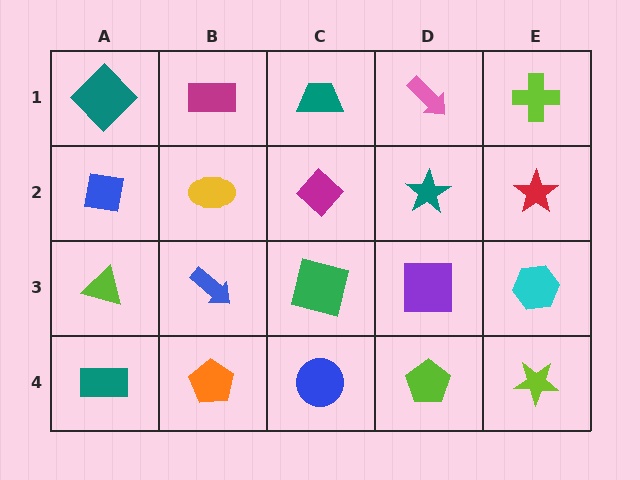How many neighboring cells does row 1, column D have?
3.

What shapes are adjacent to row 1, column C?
A magenta diamond (row 2, column C), a magenta rectangle (row 1, column B), a pink arrow (row 1, column D).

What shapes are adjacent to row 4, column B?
A blue arrow (row 3, column B), a teal rectangle (row 4, column A), a blue circle (row 4, column C).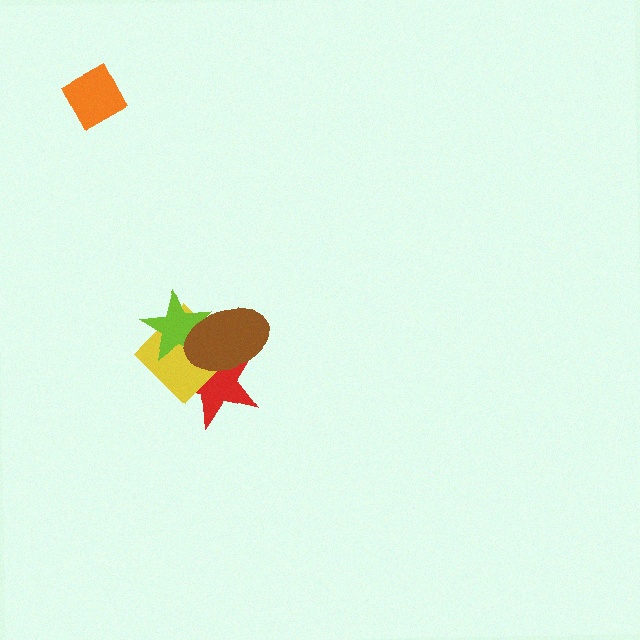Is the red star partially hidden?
Yes, it is partially covered by another shape.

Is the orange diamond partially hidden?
No, no other shape covers it.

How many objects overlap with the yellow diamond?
3 objects overlap with the yellow diamond.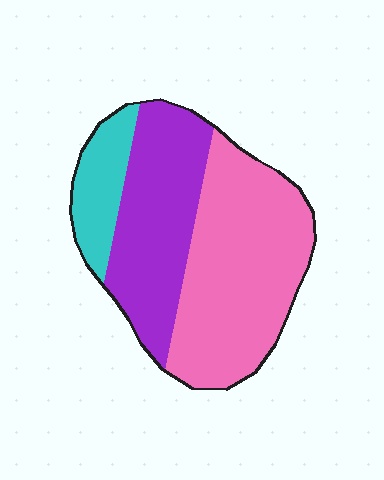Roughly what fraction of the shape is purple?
Purple covers about 35% of the shape.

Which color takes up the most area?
Pink, at roughly 50%.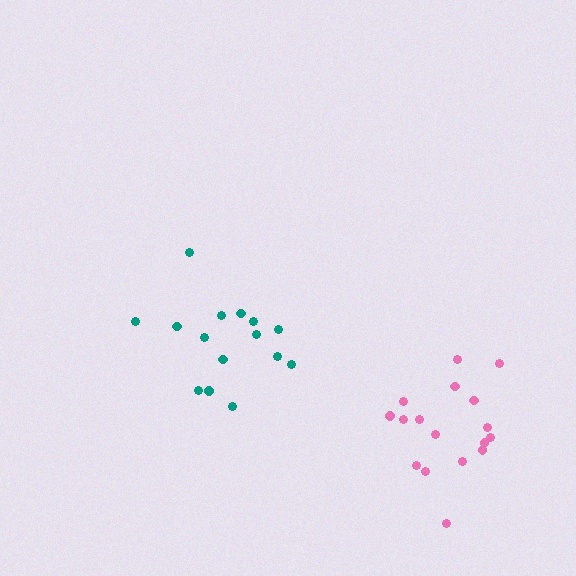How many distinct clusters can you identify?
There are 2 distinct clusters.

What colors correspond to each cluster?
The clusters are colored: pink, teal.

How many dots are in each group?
Group 1: 17 dots, Group 2: 15 dots (32 total).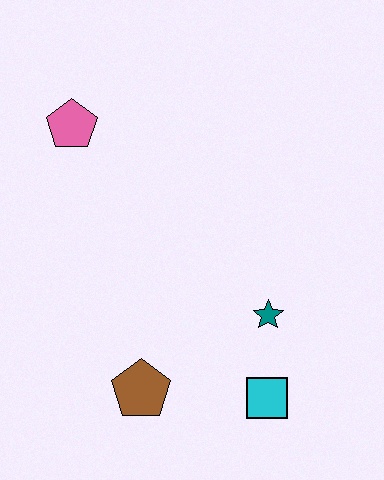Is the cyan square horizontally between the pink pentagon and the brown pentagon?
No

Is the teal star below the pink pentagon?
Yes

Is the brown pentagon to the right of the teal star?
No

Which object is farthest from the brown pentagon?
The pink pentagon is farthest from the brown pentagon.